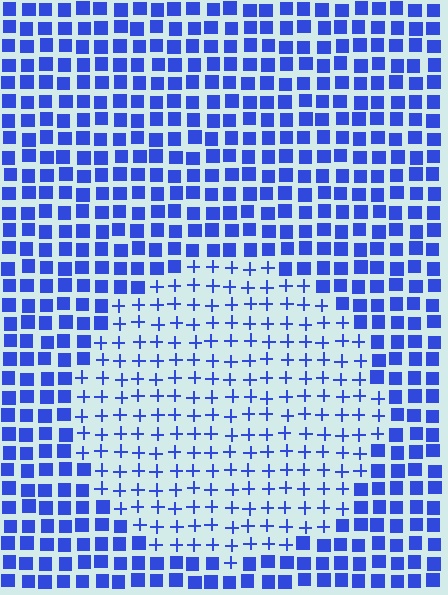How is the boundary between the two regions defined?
The boundary is defined by a change in element shape: plus signs inside vs. squares outside. All elements share the same color and spacing.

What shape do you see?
I see a circle.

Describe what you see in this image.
The image is filled with small blue elements arranged in a uniform grid. A circle-shaped region contains plus signs, while the surrounding area contains squares. The boundary is defined purely by the change in element shape.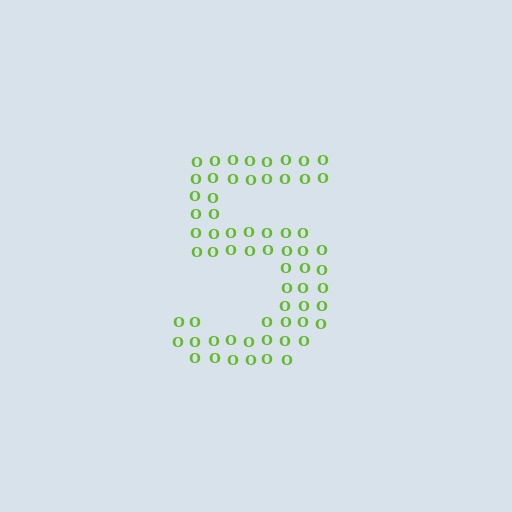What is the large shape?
The large shape is the digit 5.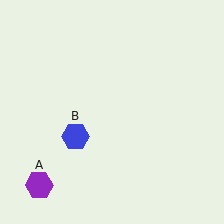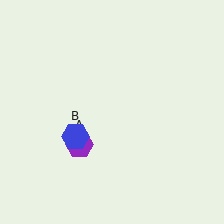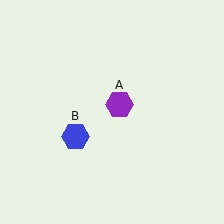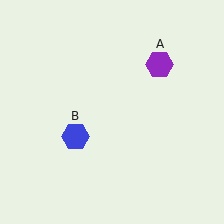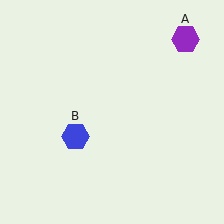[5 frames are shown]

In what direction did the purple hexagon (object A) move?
The purple hexagon (object A) moved up and to the right.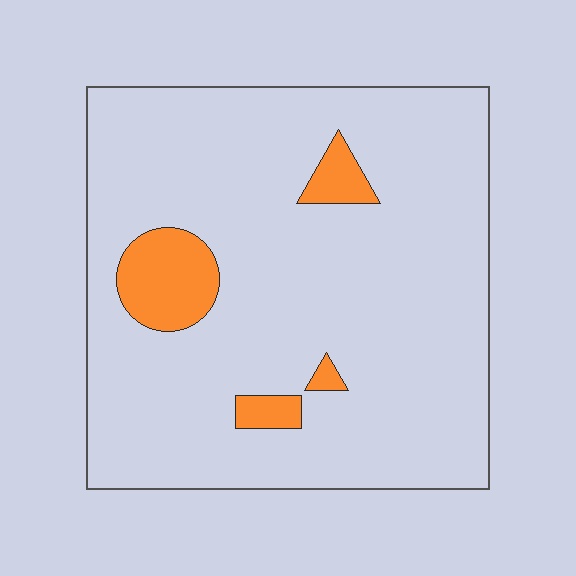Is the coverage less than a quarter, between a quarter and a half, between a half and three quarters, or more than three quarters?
Less than a quarter.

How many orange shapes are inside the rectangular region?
4.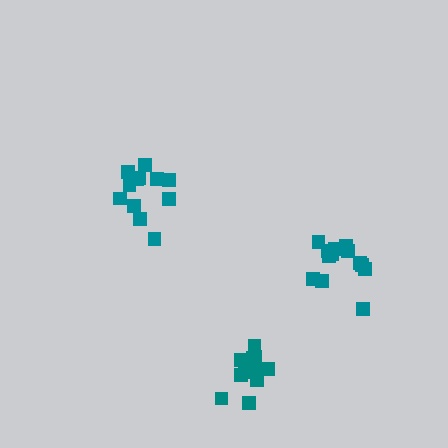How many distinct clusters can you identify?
There are 3 distinct clusters.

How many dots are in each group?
Group 1: 12 dots, Group 2: 13 dots, Group 3: 13 dots (38 total).